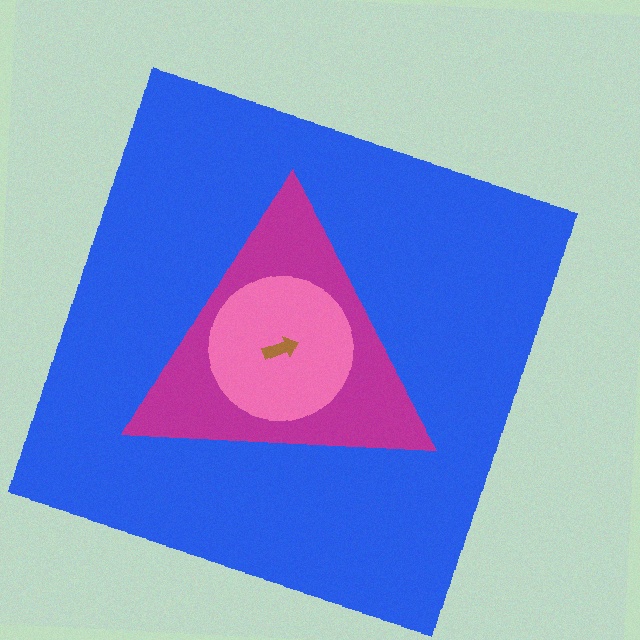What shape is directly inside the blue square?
The magenta triangle.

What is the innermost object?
The brown arrow.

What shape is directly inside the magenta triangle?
The pink circle.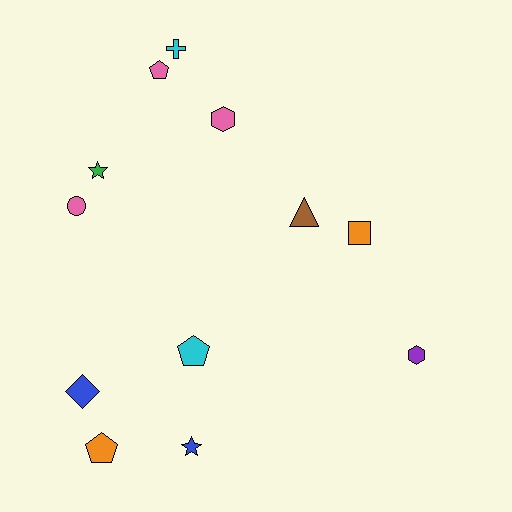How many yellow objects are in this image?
There are no yellow objects.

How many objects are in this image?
There are 12 objects.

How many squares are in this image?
There is 1 square.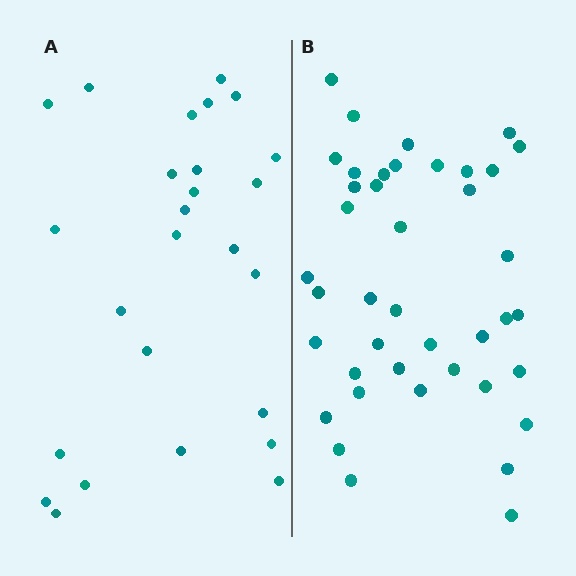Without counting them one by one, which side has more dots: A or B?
Region B (the right region) has more dots.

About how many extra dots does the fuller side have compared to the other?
Region B has approximately 15 more dots than region A.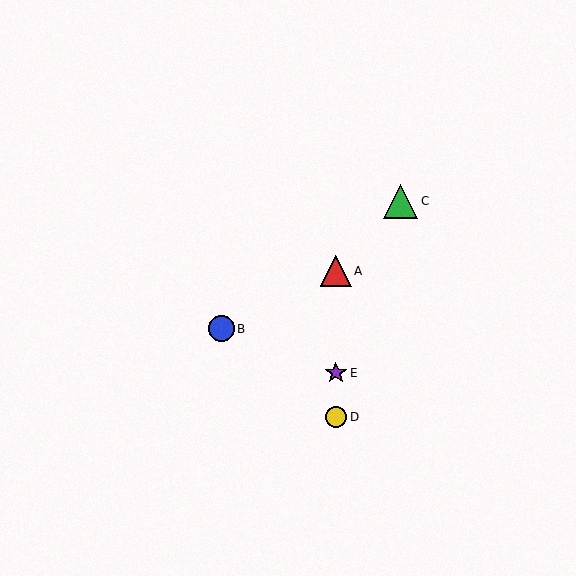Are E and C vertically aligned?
No, E is at x≈336 and C is at x≈400.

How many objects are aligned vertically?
3 objects (A, D, E) are aligned vertically.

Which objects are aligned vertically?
Objects A, D, E are aligned vertically.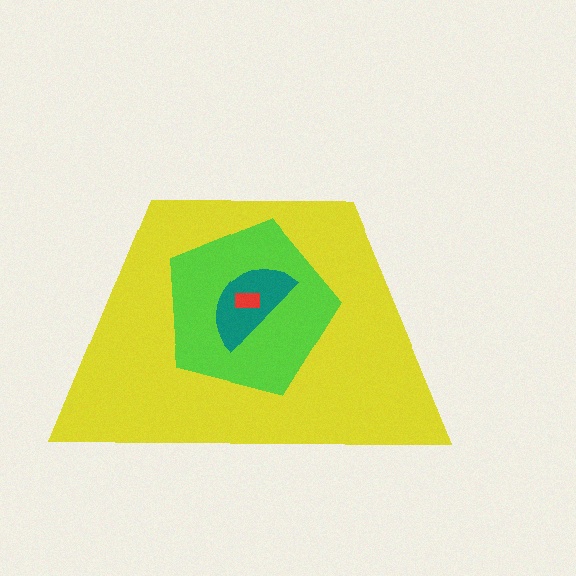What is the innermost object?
The red rectangle.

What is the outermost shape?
The yellow trapezoid.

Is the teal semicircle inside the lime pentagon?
Yes.